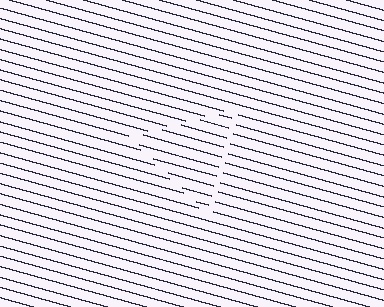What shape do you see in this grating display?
An illusory triangle. The interior of the shape contains the same grating, shifted by half a period — the contour is defined by the phase discontinuity where line-ends from the inner and outer gratings abut.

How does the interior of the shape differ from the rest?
The interior of the shape contains the same grating, shifted by half a period — the contour is defined by the phase discontinuity where line-ends from the inner and outer gratings abut.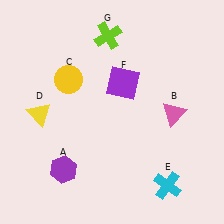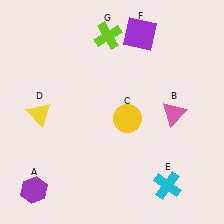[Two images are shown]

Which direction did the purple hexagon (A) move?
The purple hexagon (A) moved left.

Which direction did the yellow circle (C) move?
The yellow circle (C) moved right.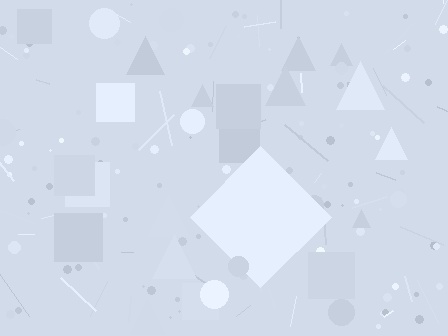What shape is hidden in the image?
A diamond is hidden in the image.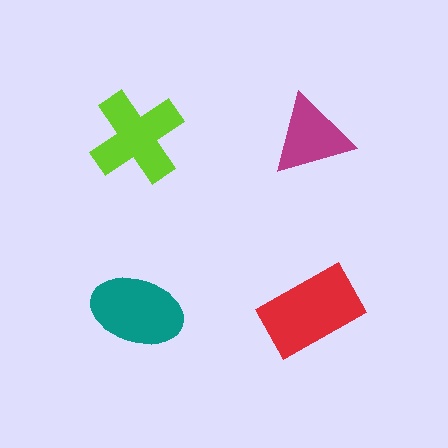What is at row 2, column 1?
A teal ellipse.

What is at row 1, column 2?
A magenta triangle.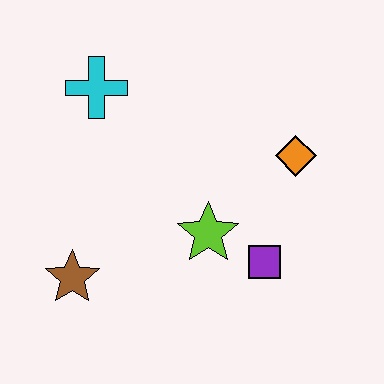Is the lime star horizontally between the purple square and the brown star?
Yes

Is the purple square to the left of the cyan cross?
No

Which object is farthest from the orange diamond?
The brown star is farthest from the orange diamond.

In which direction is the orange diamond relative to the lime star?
The orange diamond is to the right of the lime star.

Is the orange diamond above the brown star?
Yes